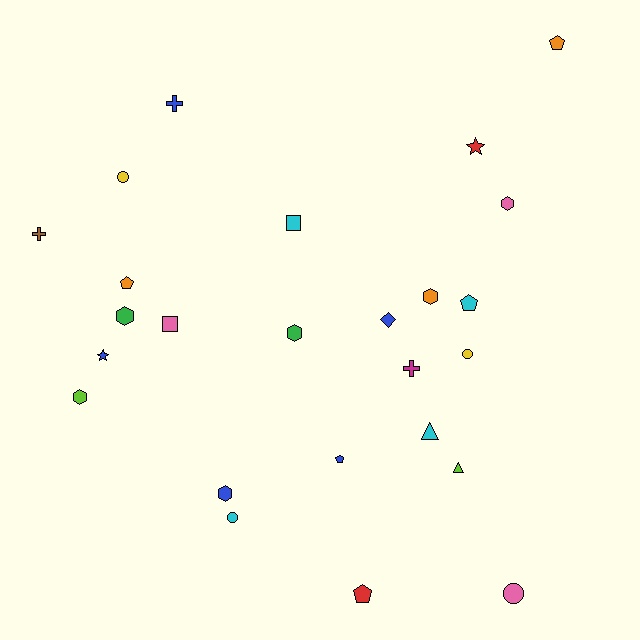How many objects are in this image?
There are 25 objects.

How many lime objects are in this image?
There are 2 lime objects.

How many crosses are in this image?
There are 3 crosses.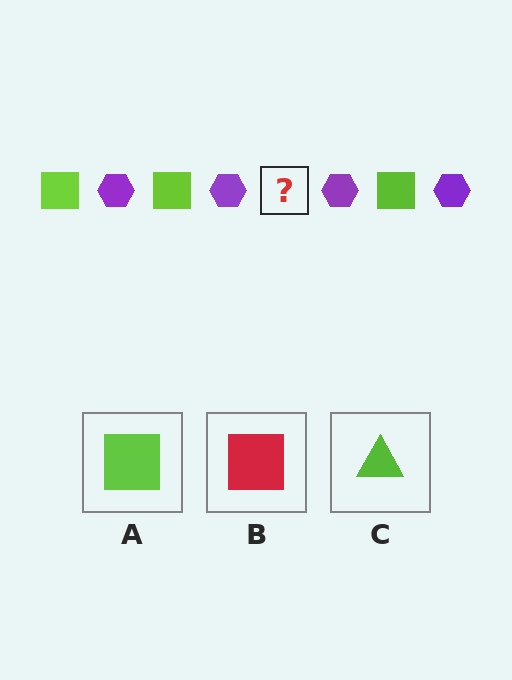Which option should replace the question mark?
Option A.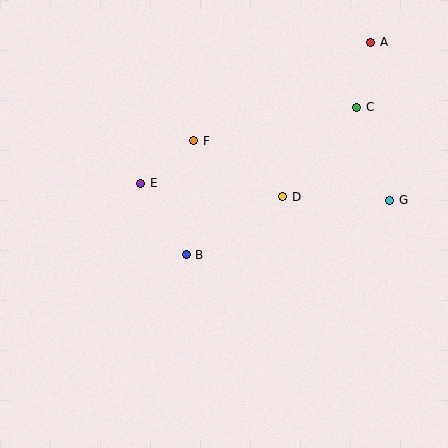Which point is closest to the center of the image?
Point B at (186, 255) is closest to the center.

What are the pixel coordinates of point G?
Point G is at (390, 200).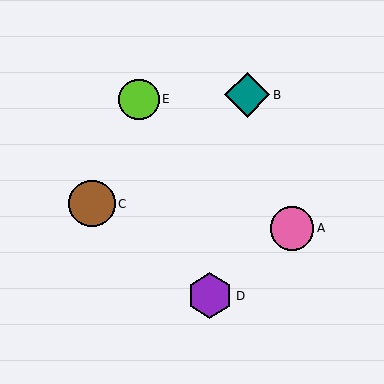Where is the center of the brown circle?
The center of the brown circle is at (92, 204).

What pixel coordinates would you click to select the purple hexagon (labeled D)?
Click at (210, 296) to select the purple hexagon D.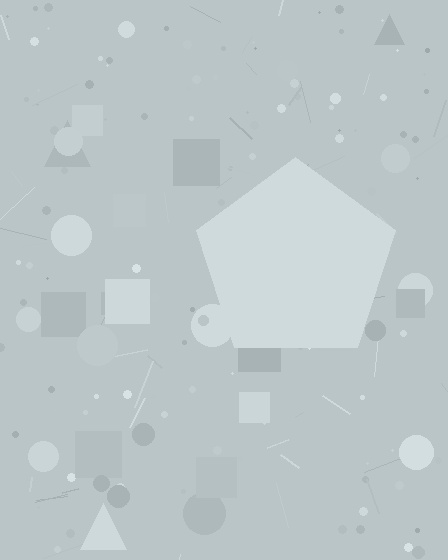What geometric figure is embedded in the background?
A pentagon is embedded in the background.